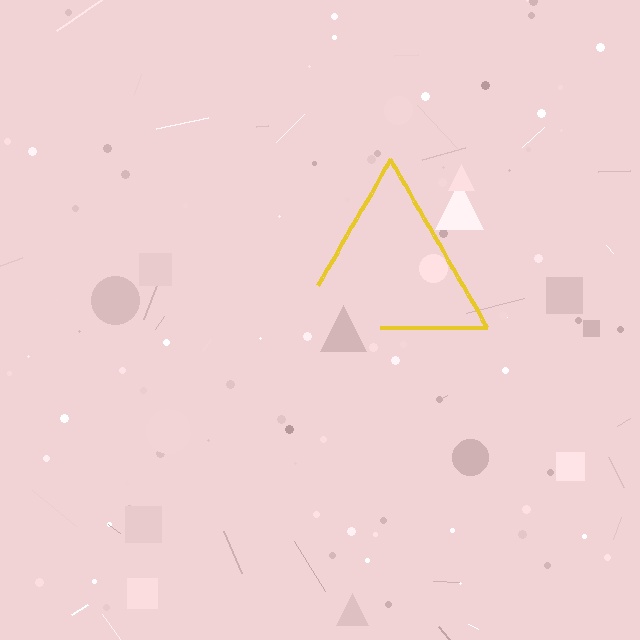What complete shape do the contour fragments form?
The contour fragments form a triangle.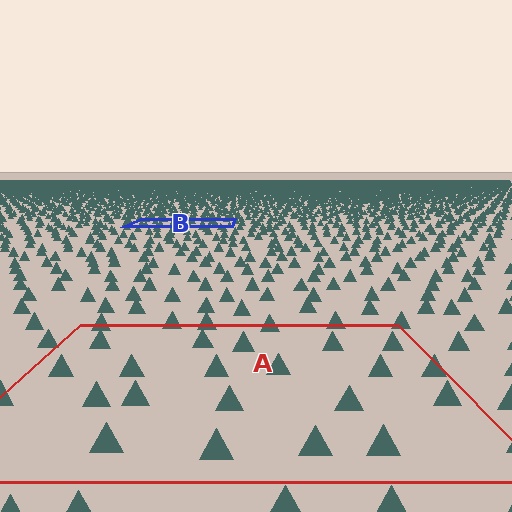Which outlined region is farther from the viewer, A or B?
Region B is farther from the viewer — the texture elements inside it appear smaller and more densely packed.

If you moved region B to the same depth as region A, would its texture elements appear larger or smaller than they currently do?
They would appear larger. At a closer depth, the same texture elements are projected at a bigger on-screen size.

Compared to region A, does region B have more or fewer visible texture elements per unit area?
Region B has more texture elements per unit area — they are packed more densely because it is farther away.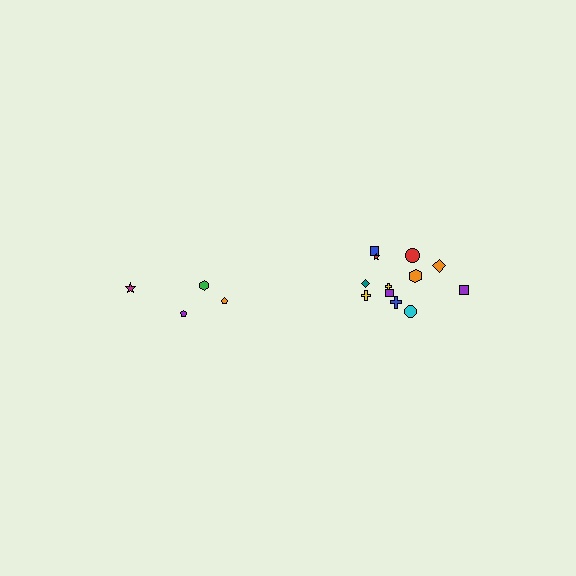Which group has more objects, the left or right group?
The right group.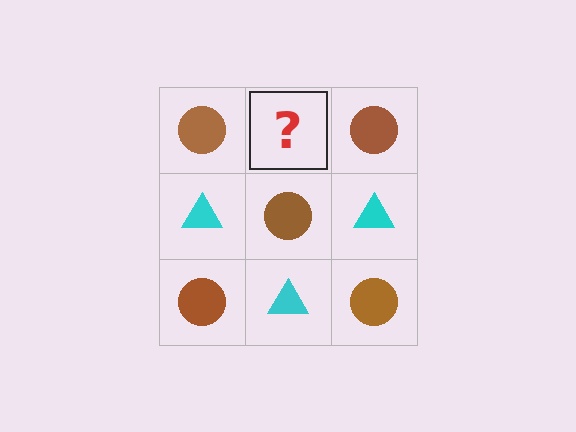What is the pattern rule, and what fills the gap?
The rule is that it alternates brown circle and cyan triangle in a checkerboard pattern. The gap should be filled with a cyan triangle.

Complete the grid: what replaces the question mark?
The question mark should be replaced with a cyan triangle.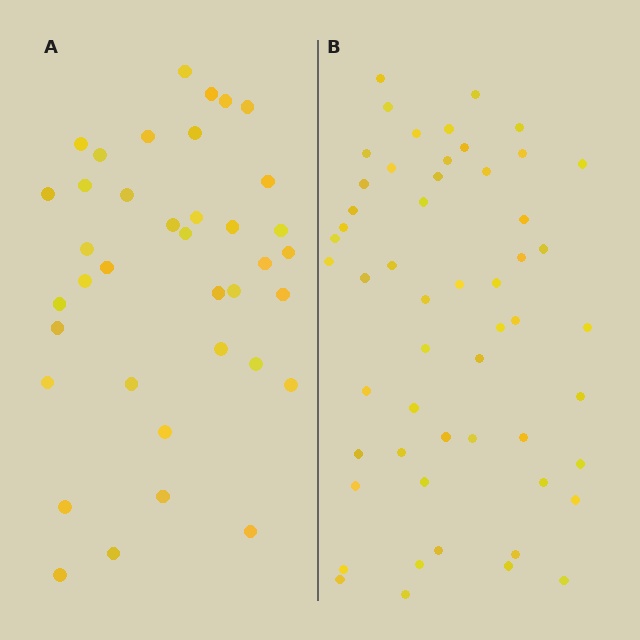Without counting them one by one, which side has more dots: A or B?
Region B (the right region) has more dots.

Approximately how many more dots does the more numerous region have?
Region B has approximately 15 more dots than region A.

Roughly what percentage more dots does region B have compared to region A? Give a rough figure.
About 40% more.